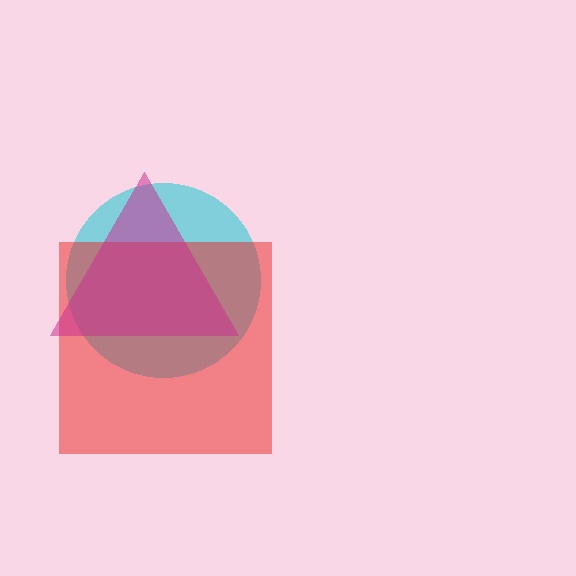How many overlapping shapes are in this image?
There are 3 overlapping shapes in the image.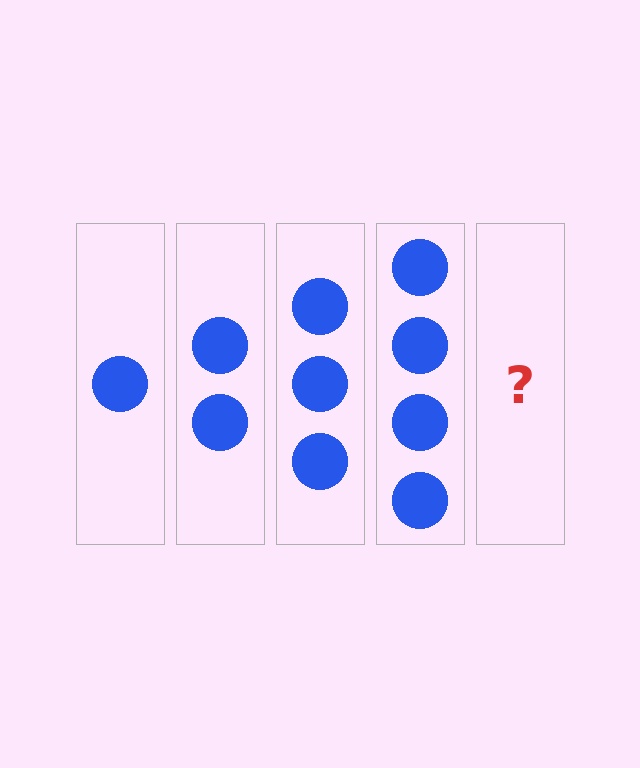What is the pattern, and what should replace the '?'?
The pattern is that each step adds one more circle. The '?' should be 5 circles.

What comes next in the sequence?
The next element should be 5 circles.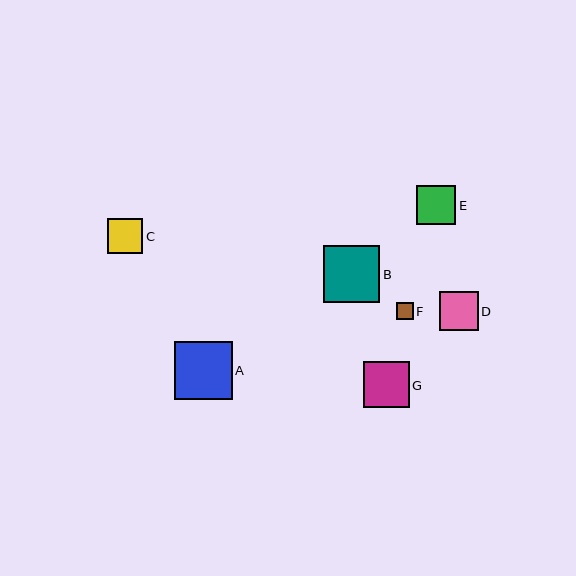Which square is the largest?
Square A is the largest with a size of approximately 58 pixels.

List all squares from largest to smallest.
From largest to smallest: A, B, G, E, D, C, F.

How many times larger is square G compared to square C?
Square G is approximately 1.3 times the size of square C.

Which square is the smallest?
Square F is the smallest with a size of approximately 17 pixels.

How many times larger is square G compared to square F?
Square G is approximately 2.7 times the size of square F.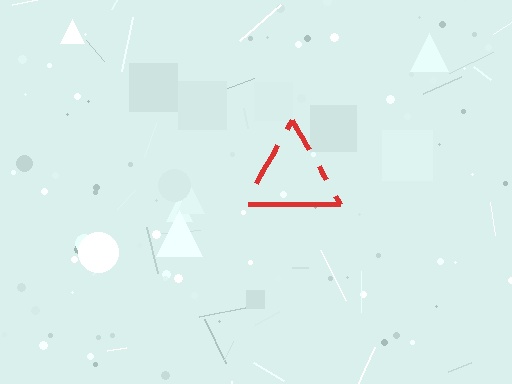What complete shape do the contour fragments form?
The contour fragments form a triangle.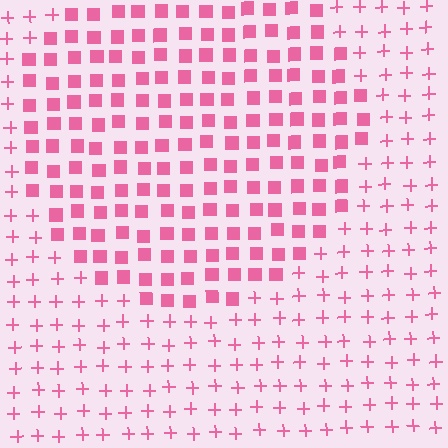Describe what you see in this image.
The image is filled with small pink elements arranged in a uniform grid. A circle-shaped region contains squares, while the surrounding area contains plus signs. The boundary is defined purely by the change in element shape.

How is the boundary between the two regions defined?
The boundary is defined by a change in element shape: squares inside vs. plus signs outside. All elements share the same color and spacing.